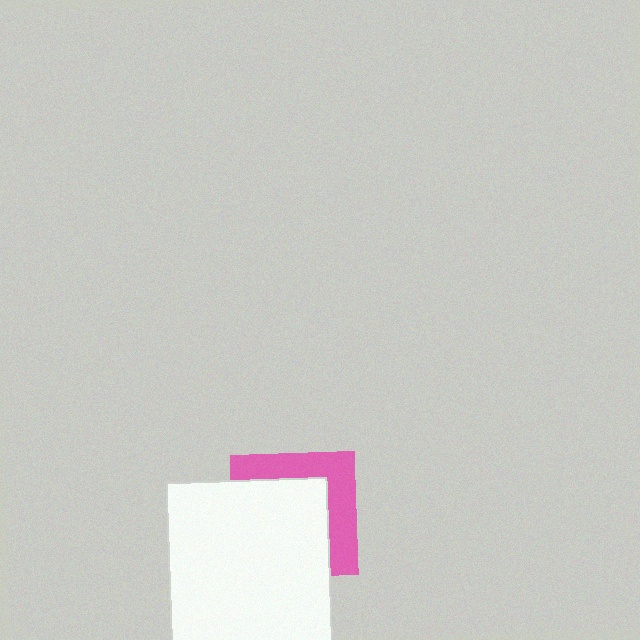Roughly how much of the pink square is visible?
A small part of it is visible (roughly 39%).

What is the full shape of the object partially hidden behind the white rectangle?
The partially hidden object is a pink square.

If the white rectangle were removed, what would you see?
You would see the complete pink square.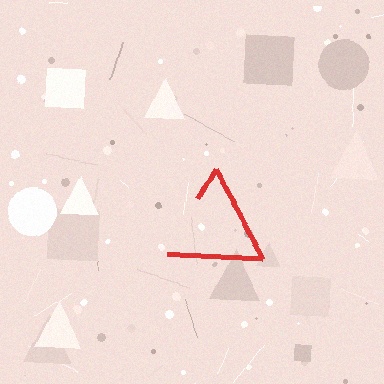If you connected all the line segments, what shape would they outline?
They would outline a triangle.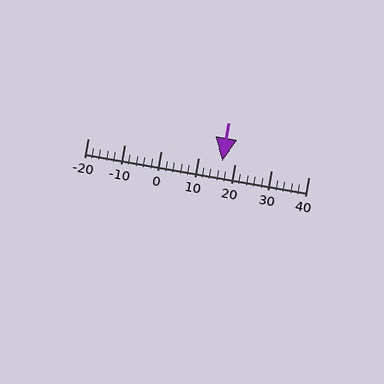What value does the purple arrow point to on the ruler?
The purple arrow points to approximately 16.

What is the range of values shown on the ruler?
The ruler shows values from -20 to 40.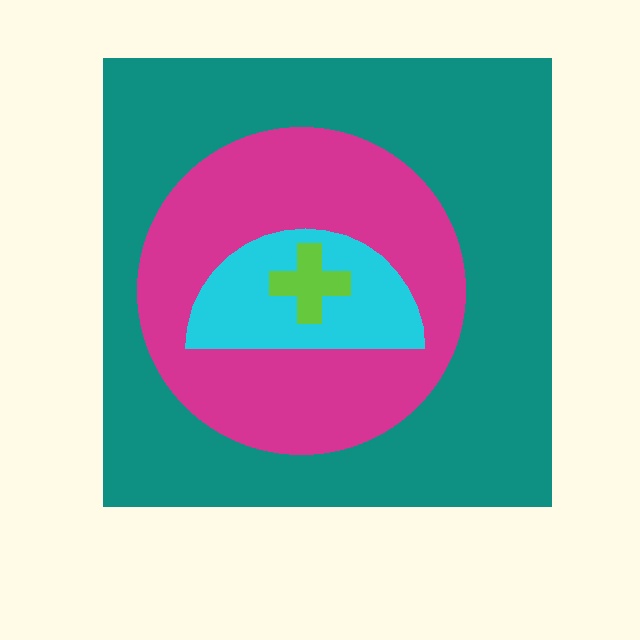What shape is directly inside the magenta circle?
The cyan semicircle.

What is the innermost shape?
The lime cross.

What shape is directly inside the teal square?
The magenta circle.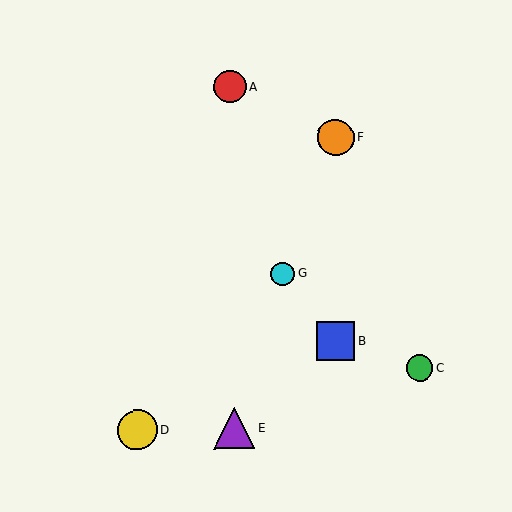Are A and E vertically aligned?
Yes, both are at x≈230.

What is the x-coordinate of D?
Object D is at x≈137.